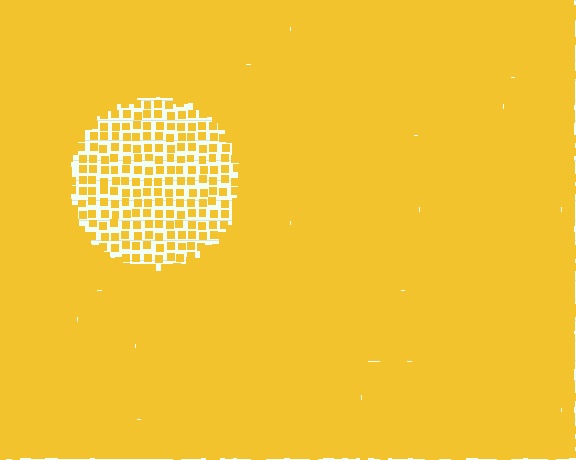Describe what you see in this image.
The image contains small yellow elements arranged at two different densities. A circle-shaped region is visible where the elements are less densely packed than the surrounding area.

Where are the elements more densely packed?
The elements are more densely packed outside the circle boundary.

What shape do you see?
I see a circle.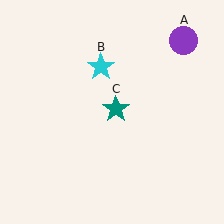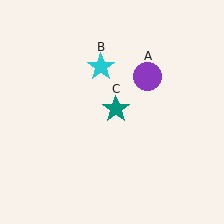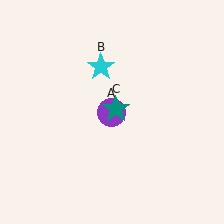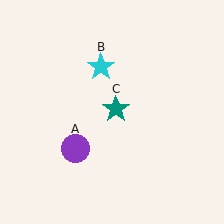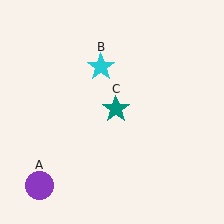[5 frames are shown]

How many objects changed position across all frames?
1 object changed position: purple circle (object A).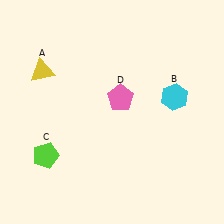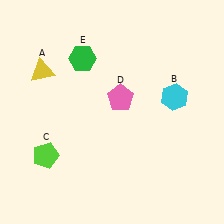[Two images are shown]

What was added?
A green hexagon (E) was added in Image 2.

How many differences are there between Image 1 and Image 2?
There is 1 difference between the two images.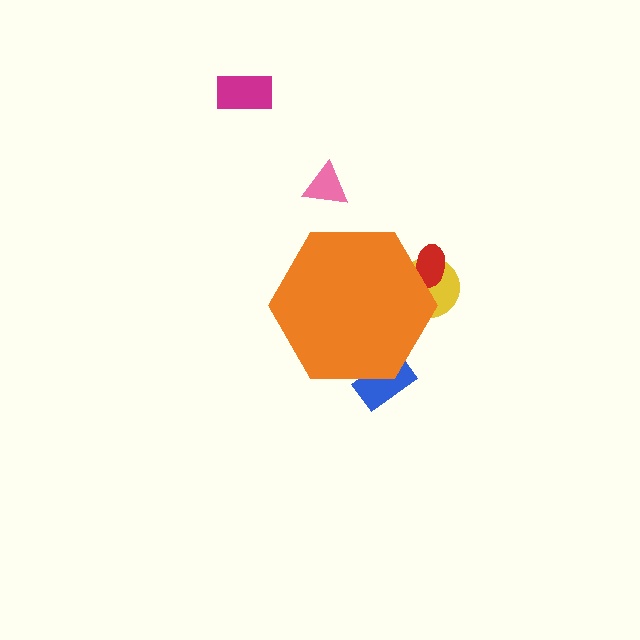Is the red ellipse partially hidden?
Yes, the red ellipse is partially hidden behind the orange hexagon.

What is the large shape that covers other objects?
An orange hexagon.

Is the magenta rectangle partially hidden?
No, the magenta rectangle is fully visible.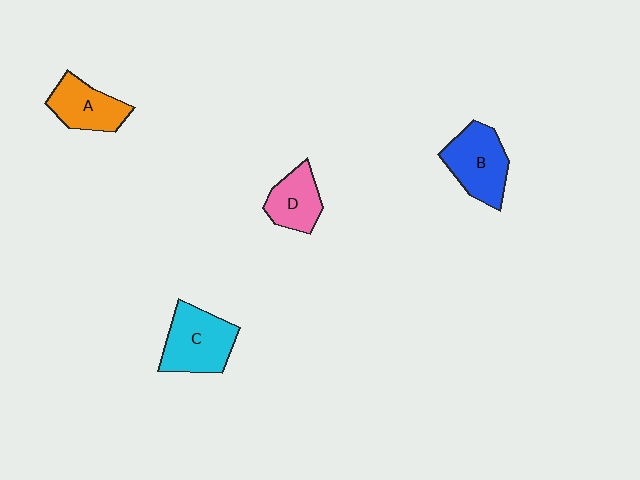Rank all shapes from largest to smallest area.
From largest to smallest: C (cyan), B (blue), A (orange), D (pink).